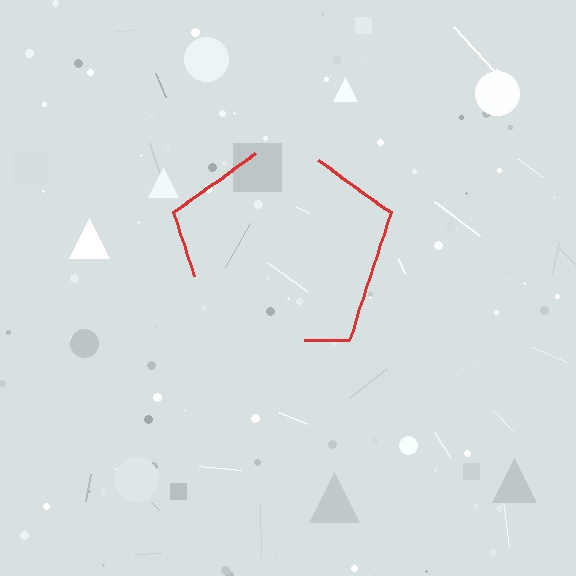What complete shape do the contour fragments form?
The contour fragments form a pentagon.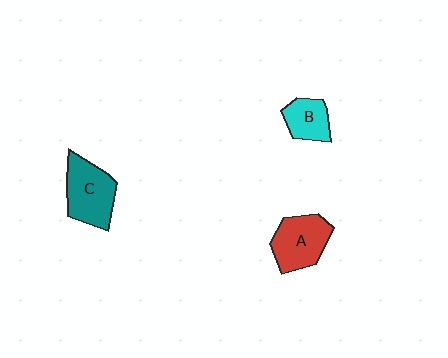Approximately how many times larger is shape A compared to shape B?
Approximately 1.6 times.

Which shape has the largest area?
Shape C (teal).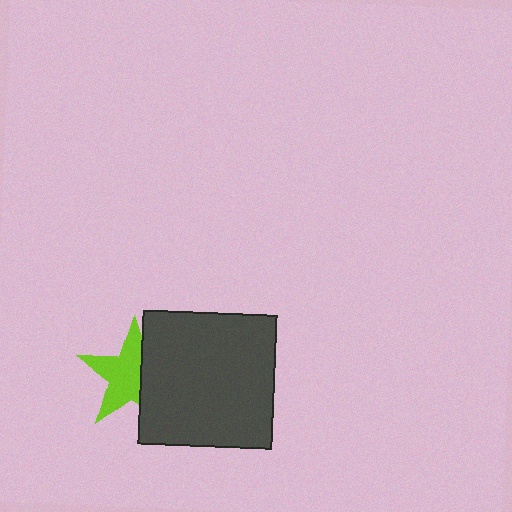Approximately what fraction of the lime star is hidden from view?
Roughly 36% of the lime star is hidden behind the dark gray square.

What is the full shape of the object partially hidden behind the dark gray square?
The partially hidden object is a lime star.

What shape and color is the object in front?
The object in front is a dark gray square.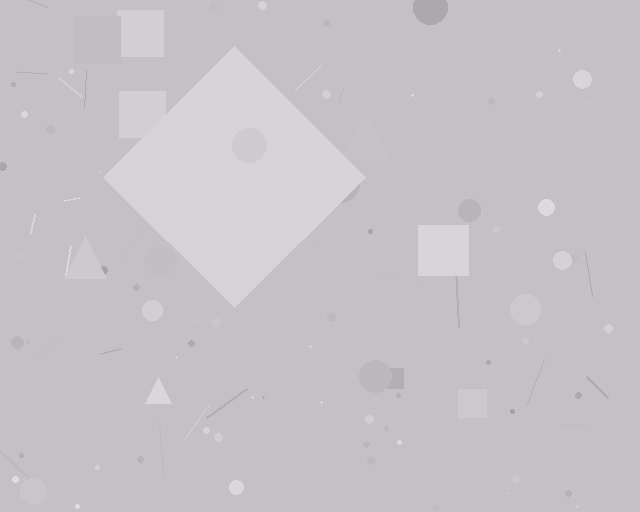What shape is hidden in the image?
A diamond is hidden in the image.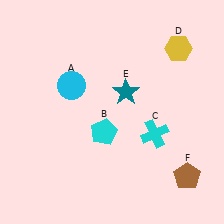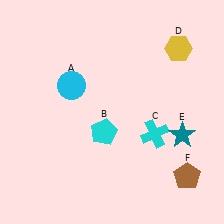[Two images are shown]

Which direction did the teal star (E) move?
The teal star (E) moved right.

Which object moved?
The teal star (E) moved right.